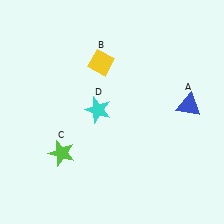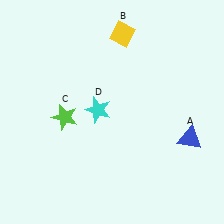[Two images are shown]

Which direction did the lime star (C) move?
The lime star (C) moved up.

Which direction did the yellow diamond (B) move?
The yellow diamond (B) moved up.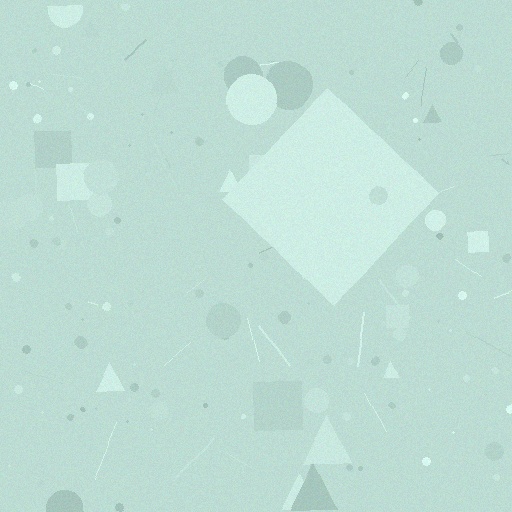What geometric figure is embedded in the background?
A diamond is embedded in the background.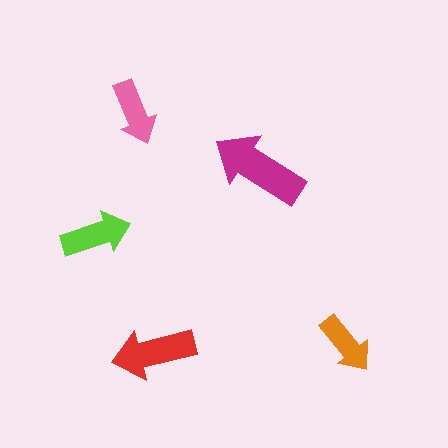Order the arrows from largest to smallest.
the magenta one, the red one, the lime one, the pink one, the orange one.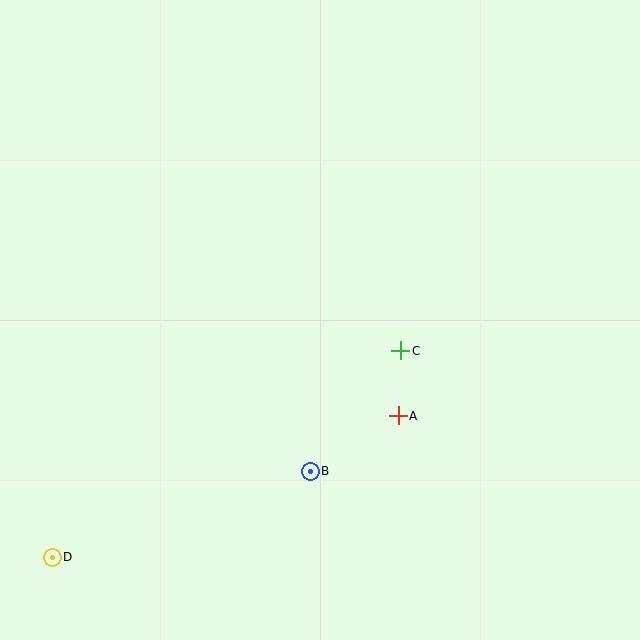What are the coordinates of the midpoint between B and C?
The midpoint between B and C is at (355, 411).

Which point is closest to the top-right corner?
Point C is closest to the top-right corner.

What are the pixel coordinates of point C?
Point C is at (401, 351).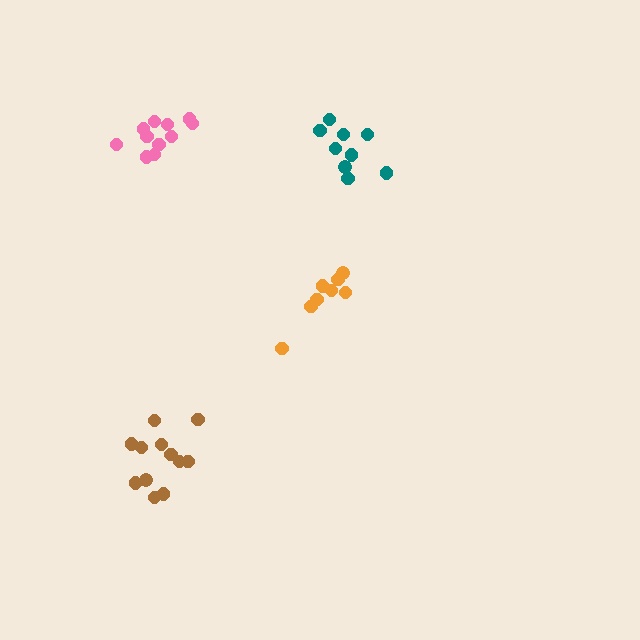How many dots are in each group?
Group 1: 9 dots, Group 2: 12 dots, Group 3: 8 dots, Group 4: 11 dots (40 total).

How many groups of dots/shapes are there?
There are 4 groups.